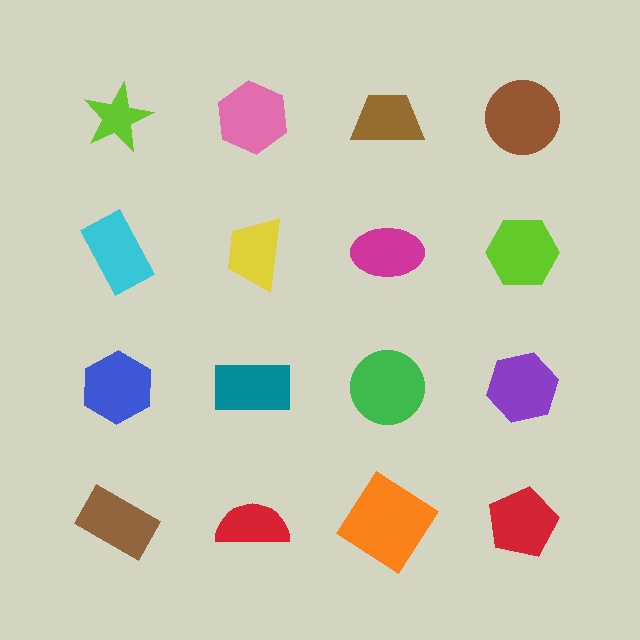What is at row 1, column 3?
A brown trapezoid.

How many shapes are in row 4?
4 shapes.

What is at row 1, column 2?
A pink hexagon.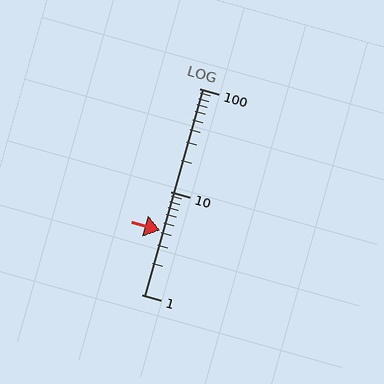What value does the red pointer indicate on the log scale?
The pointer indicates approximately 4.2.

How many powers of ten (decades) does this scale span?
The scale spans 2 decades, from 1 to 100.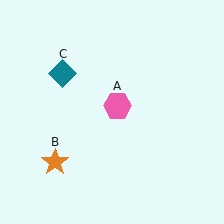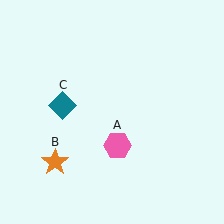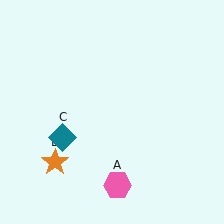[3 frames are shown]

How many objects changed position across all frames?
2 objects changed position: pink hexagon (object A), teal diamond (object C).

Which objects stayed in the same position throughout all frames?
Orange star (object B) remained stationary.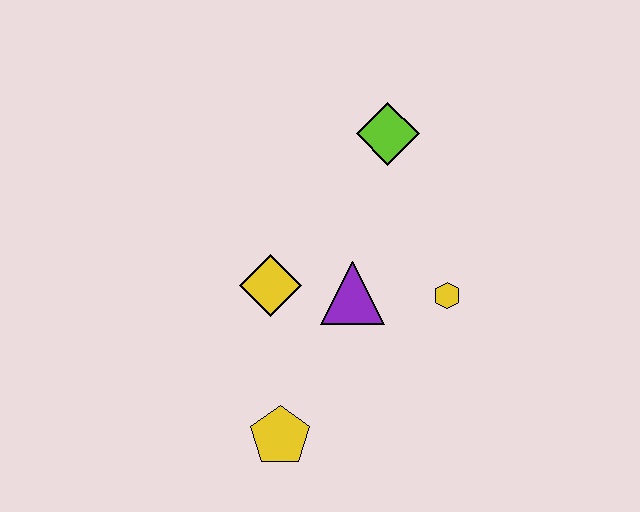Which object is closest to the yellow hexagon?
The purple triangle is closest to the yellow hexagon.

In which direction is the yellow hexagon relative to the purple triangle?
The yellow hexagon is to the right of the purple triangle.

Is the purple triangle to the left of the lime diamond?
Yes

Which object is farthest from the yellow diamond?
The lime diamond is farthest from the yellow diamond.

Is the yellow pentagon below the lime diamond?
Yes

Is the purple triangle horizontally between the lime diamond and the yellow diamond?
Yes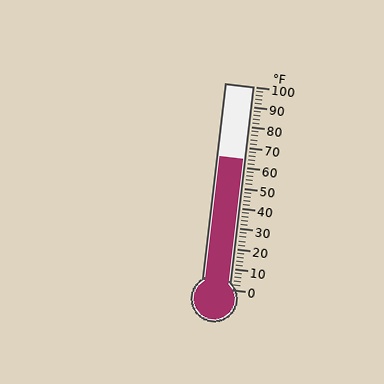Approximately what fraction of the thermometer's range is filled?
The thermometer is filled to approximately 65% of its range.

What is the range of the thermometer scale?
The thermometer scale ranges from 0°F to 100°F.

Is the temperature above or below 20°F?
The temperature is above 20°F.